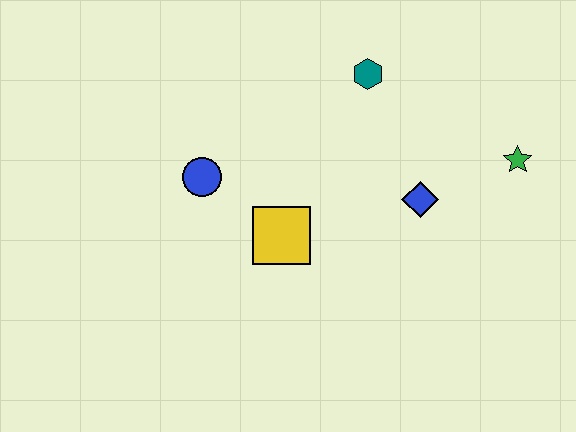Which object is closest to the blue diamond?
The green star is closest to the blue diamond.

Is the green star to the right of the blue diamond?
Yes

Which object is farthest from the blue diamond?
The blue circle is farthest from the blue diamond.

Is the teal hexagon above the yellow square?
Yes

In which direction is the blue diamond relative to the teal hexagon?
The blue diamond is below the teal hexagon.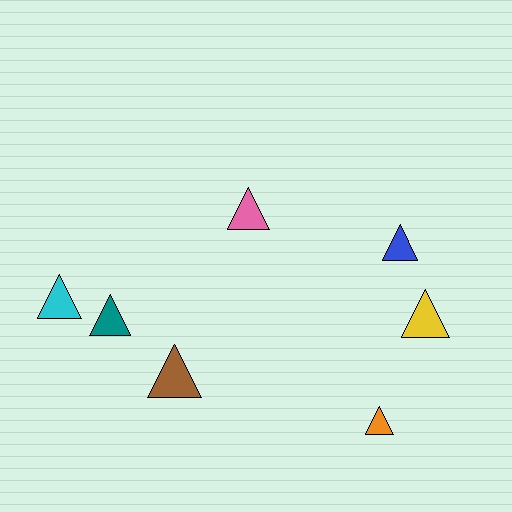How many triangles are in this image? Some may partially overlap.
There are 7 triangles.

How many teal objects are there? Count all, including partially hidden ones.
There is 1 teal object.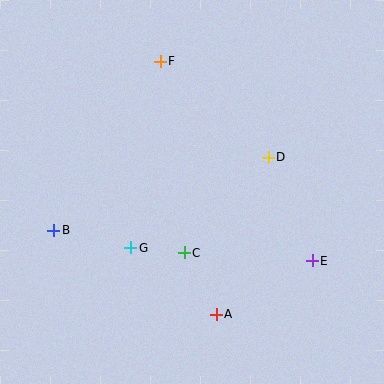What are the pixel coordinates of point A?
Point A is at (216, 314).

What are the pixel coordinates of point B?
Point B is at (54, 230).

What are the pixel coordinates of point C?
Point C is at (184, 253).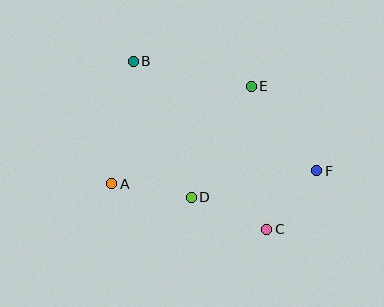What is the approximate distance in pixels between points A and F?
The distance between A and F is approximately 206 pixels.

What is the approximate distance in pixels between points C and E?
The distance between C and E is approximately 144 pixels.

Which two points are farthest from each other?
Points B and C are farthest from each other.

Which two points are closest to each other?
Points C and F are closest to each other.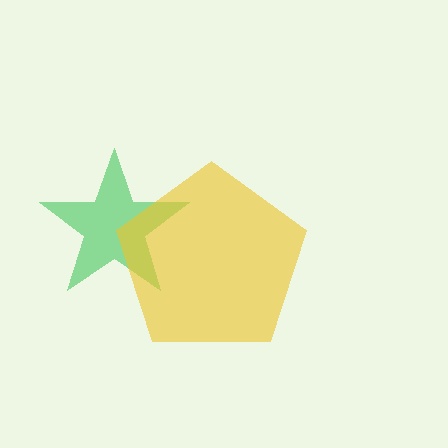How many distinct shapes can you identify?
There are 2 distinct shapes: a green star, a yellow pentagon.